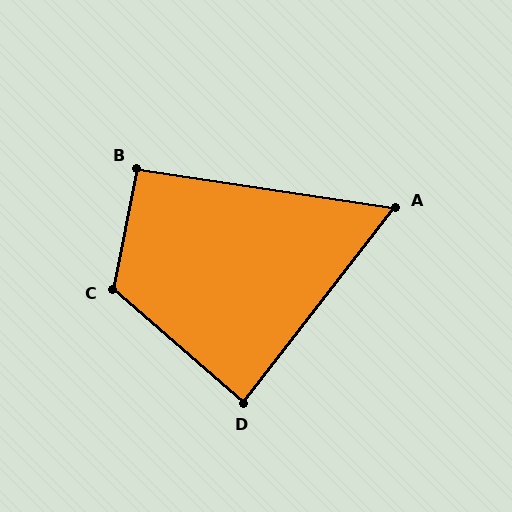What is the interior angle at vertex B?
Approximately 93 degrees (approximately right).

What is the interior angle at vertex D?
Approximately 87 degrees (approximately right).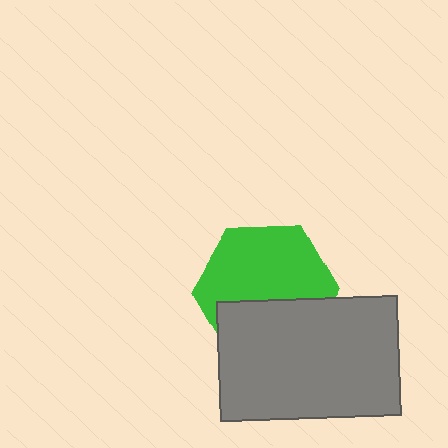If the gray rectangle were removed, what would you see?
You would see the complete green hexagon.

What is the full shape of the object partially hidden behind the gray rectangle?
The partially hidden object is a green hexagon.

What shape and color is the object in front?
The object in front is a gray rectangle.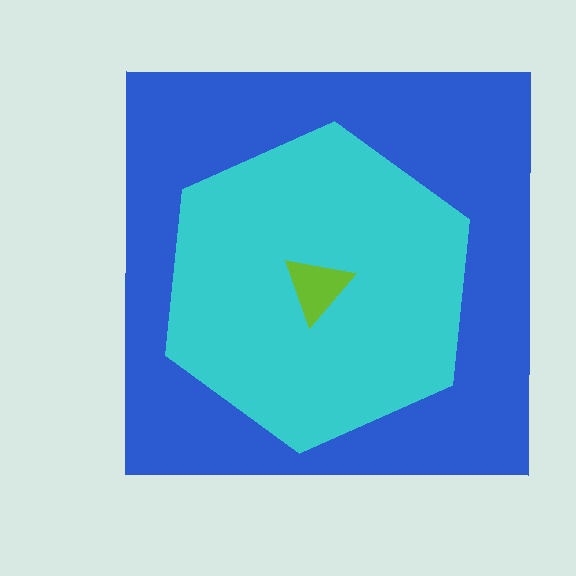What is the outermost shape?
The blue square.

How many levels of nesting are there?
3.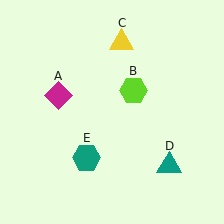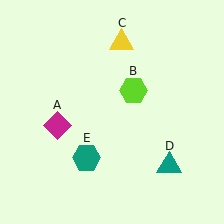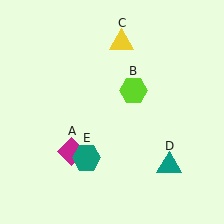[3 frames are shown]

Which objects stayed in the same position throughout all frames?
Lime hexagon (object B) and yellow triangle (object C) and teal triangle (object D) and teal hexagon (object E) remained stationary.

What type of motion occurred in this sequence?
The magenta diamond (object A) rotated counterclockwise around the center of the scene.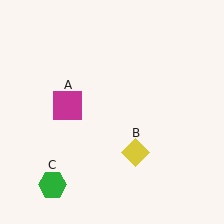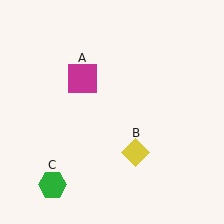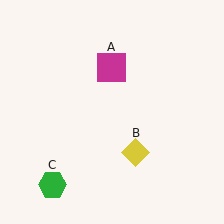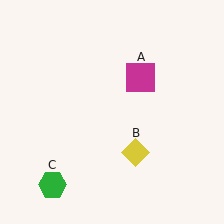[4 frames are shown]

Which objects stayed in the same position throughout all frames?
Yellow diamond (object B) and green hexagon (object C) remained stationary.